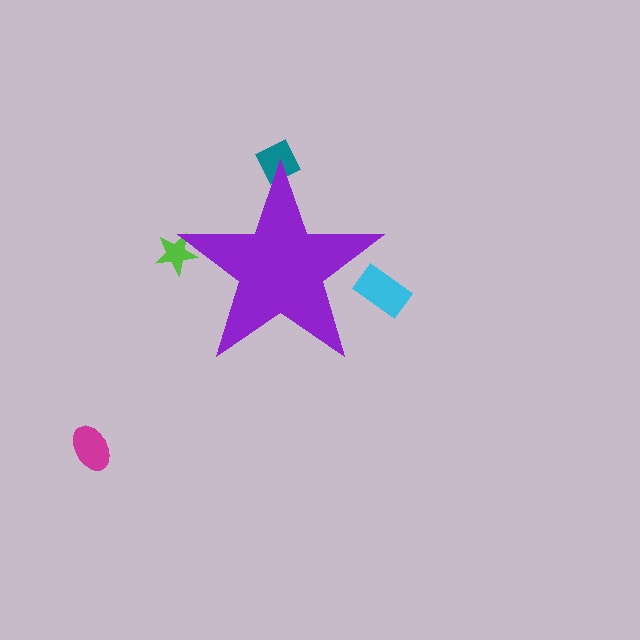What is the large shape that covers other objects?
A purple star.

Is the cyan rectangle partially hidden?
Yes, the cyan rectangle is partially hidden behind the purple star.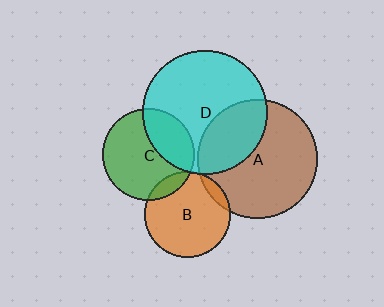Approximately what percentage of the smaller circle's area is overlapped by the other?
Approximately 10%.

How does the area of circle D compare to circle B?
Approximately 2.1 times.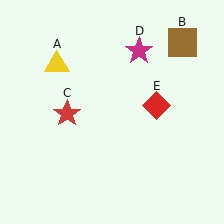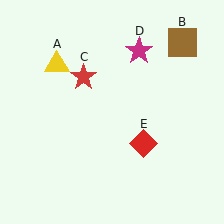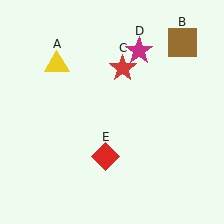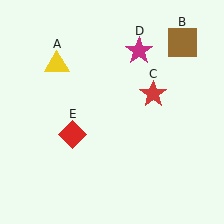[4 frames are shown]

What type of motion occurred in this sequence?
The red star (object C), red diamond (object E) rotated clockwise around the center of the scene.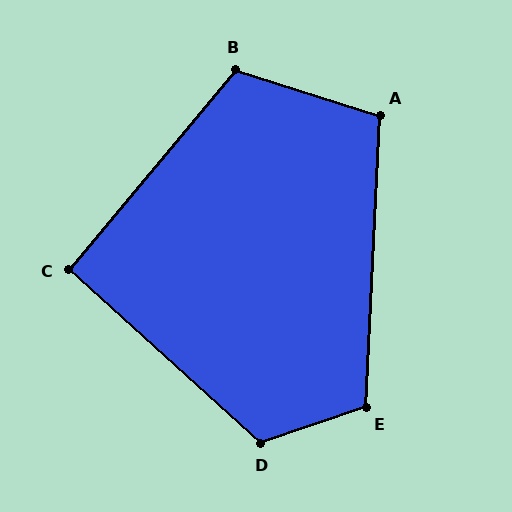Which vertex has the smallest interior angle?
C, at approximately 92 degrees.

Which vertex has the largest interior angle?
D, at approximately 119 degrees.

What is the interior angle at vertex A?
Approximately 105 degrees (obtuse).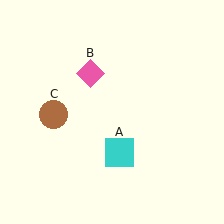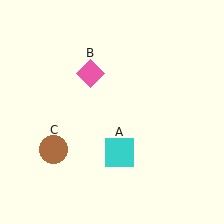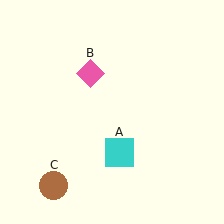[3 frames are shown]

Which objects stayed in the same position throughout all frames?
Cyan square (object A) and pink diamond (object B) remained stationary.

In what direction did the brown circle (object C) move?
The brown circle (object C) moved down.